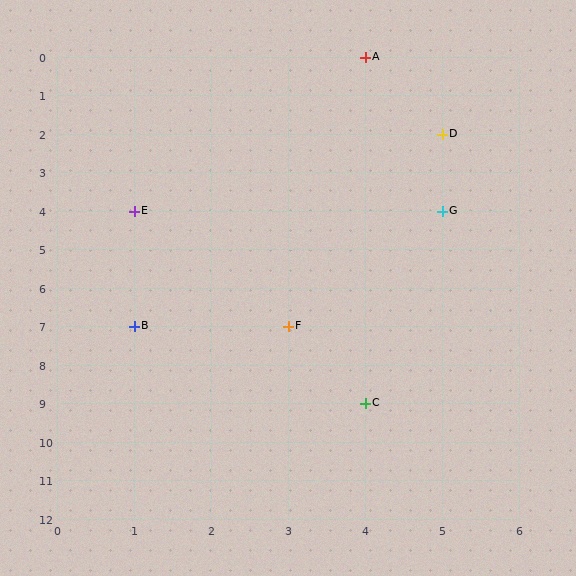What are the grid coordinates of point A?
Point A is at grid coordinates (4, 0).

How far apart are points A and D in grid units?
Points A and D are 1 column and 2 rows apart (about 2.2 grid units diagonally).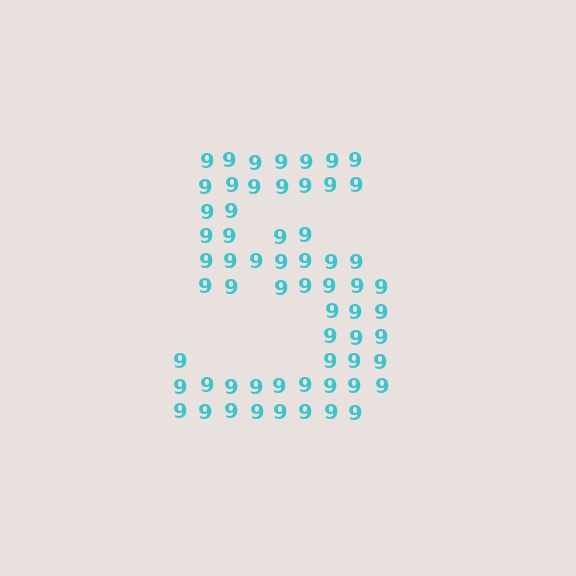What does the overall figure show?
The overall figure shows the digit 5.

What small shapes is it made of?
It is made of small digit 9's.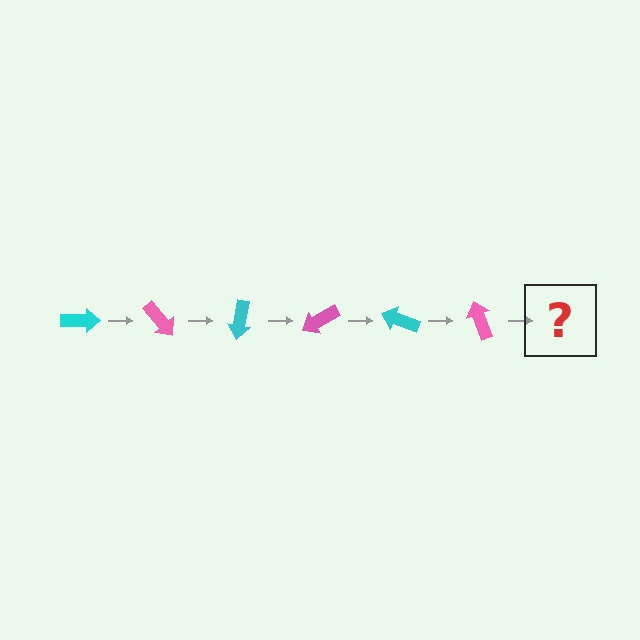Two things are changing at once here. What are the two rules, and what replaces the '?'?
The two rules are that it rotates 50 degrees each step and the color cycles through cyan and pink. The '?' should be a cyan arrow, rotated 300 degrees from the start.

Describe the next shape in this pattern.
It should be a cyan arrow, rotated 300 degrees from the start.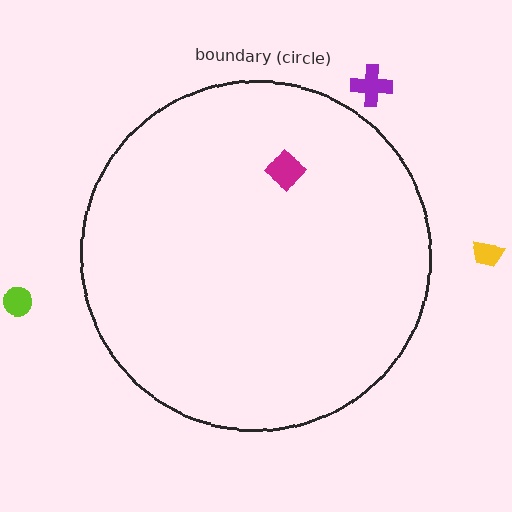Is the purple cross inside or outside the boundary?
Outside.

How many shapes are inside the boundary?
1 inside, 3 outside.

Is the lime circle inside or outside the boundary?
Outside.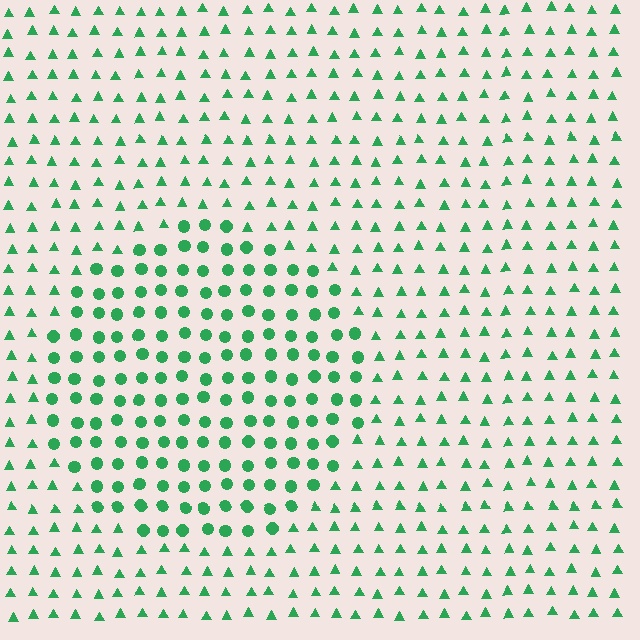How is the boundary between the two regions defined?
The boundary is defined by a change in element shape: circles inside vs. triangles outside. All elements share the same color and spacing.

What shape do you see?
I see a circle.